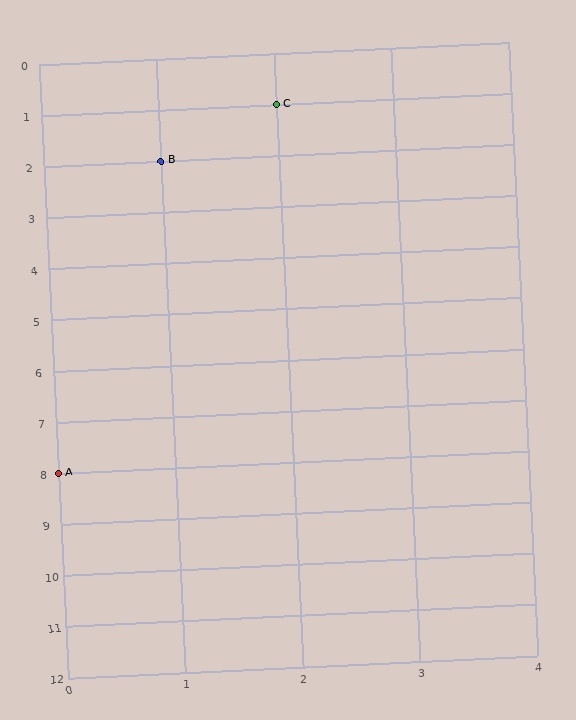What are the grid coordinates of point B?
Point B is at grid coordinates (1, 2).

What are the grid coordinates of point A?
Point A is at grid coordinates (0, 8).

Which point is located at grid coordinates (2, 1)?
Point C is at (2, 1).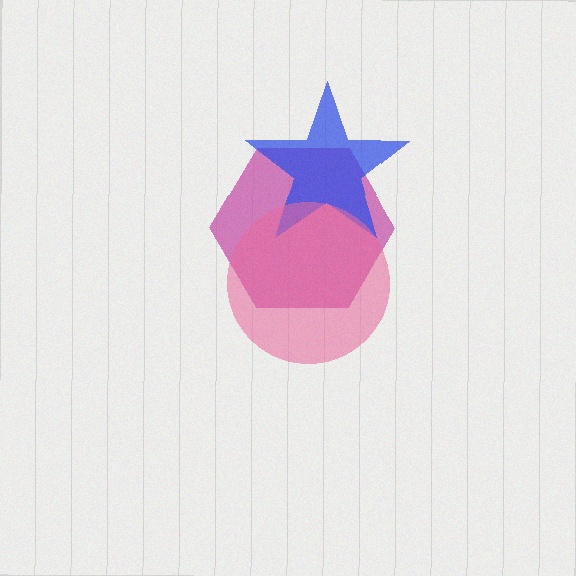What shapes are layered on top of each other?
The layered shapes are: a magenta hexagon, a blue star, a pink circle.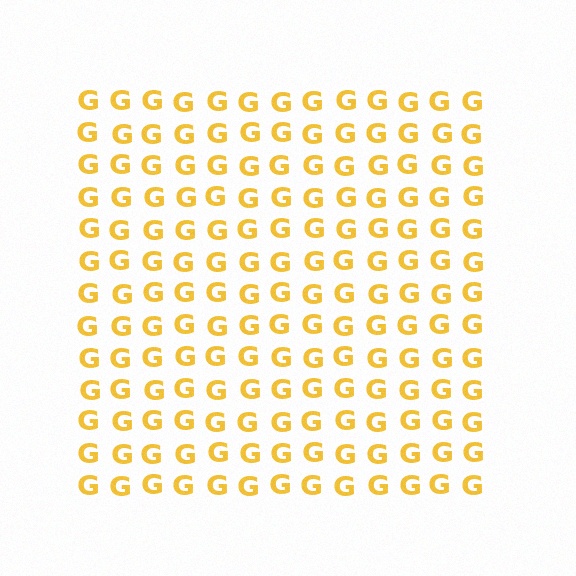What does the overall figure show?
The overall figure shows a square.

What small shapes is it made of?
It is made of small letter G's.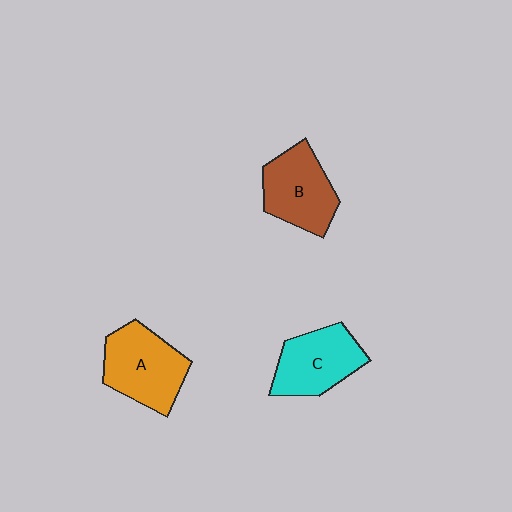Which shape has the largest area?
Shape A (orange).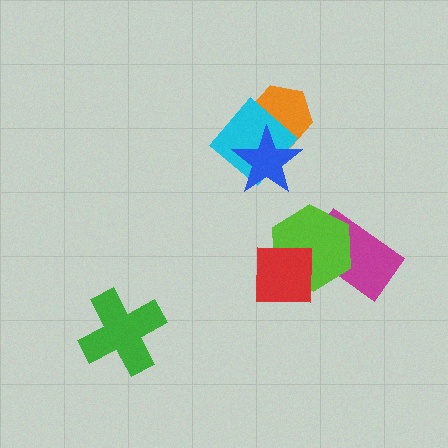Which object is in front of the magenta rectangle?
The lime hexagon is in front of the magenta rectangle.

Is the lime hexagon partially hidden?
Yes, it is partially covered by another shape.